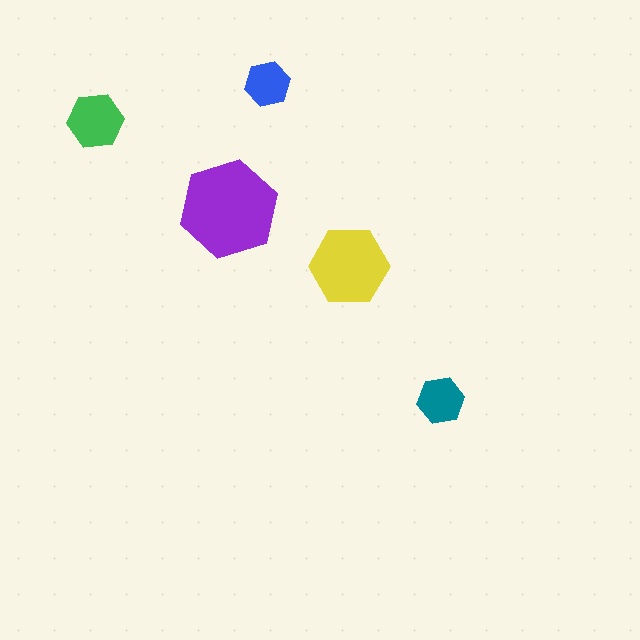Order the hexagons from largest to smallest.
the purple one, the yellow one, the green one, the teal one, the blue one.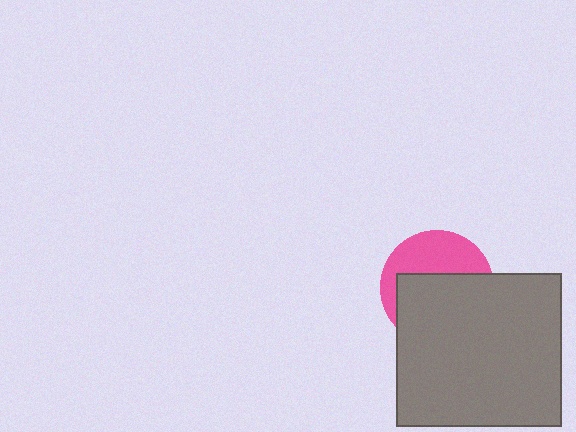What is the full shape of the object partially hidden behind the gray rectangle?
The partially hidden object is a pink circle.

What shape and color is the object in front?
The object in front is a gray rectangle.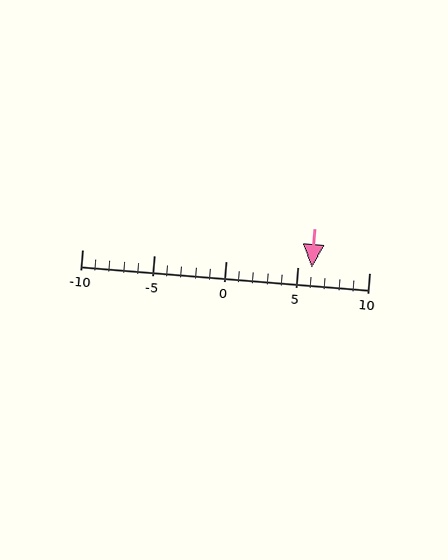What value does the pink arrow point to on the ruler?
The pink arrow points to approximately 6.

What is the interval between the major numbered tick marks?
The major tick marks are spaced 5 units apart.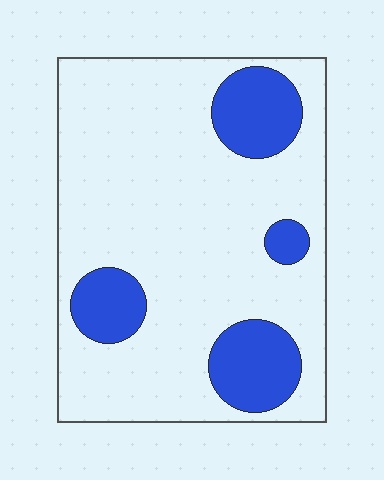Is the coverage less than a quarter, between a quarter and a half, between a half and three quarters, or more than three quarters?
Less than a quarter.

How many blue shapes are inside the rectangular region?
4.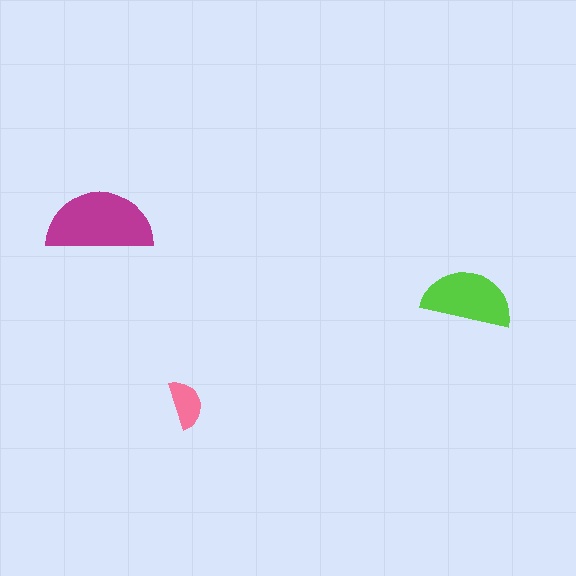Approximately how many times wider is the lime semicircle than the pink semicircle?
About 2 times wider.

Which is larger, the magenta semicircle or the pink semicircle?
The magenta one.